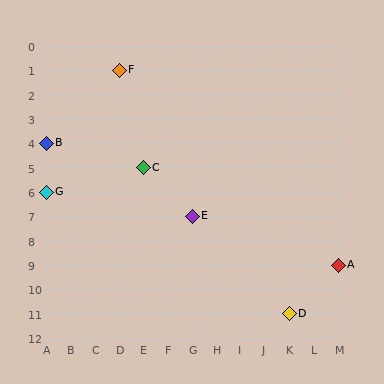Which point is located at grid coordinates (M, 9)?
Point A is at (M, 9).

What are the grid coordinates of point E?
Point E is at grid coordinates (G, 7).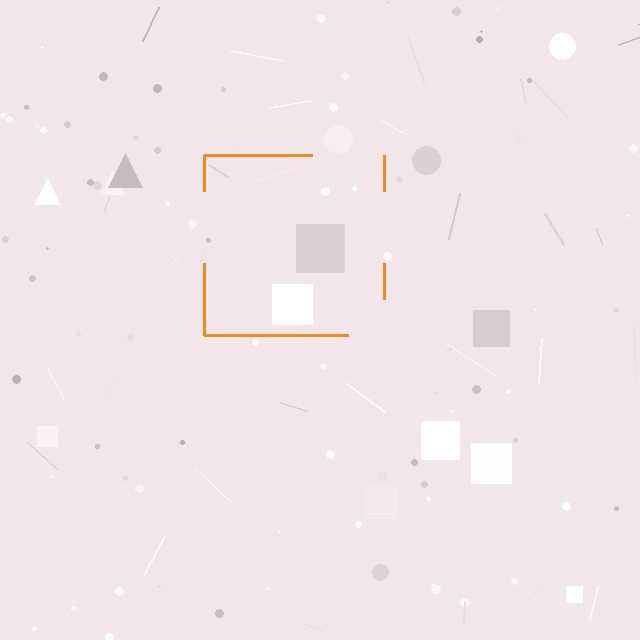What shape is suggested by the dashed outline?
The dashed outline suggests a square.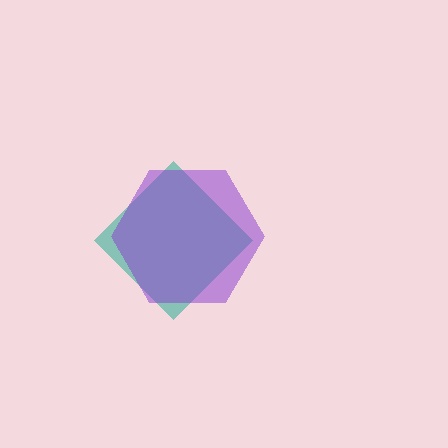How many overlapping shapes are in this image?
There are 2 overlapping shapes in the image.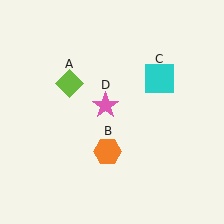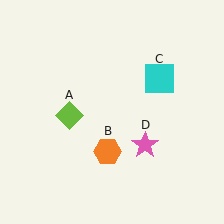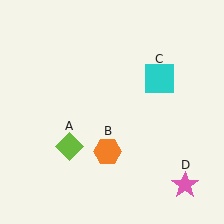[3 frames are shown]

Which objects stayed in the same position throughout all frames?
Orange hexagon (object B) and cyan square (object C) remained stationary.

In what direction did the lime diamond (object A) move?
The lime diamond (object A) moved down.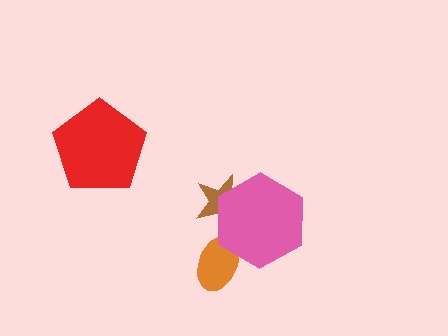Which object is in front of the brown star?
The pink hexagon is in front of the brown star.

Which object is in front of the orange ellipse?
The pink hexagon is in front of the orange ellipse.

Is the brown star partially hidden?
Yes, it is partially covered by another shape.